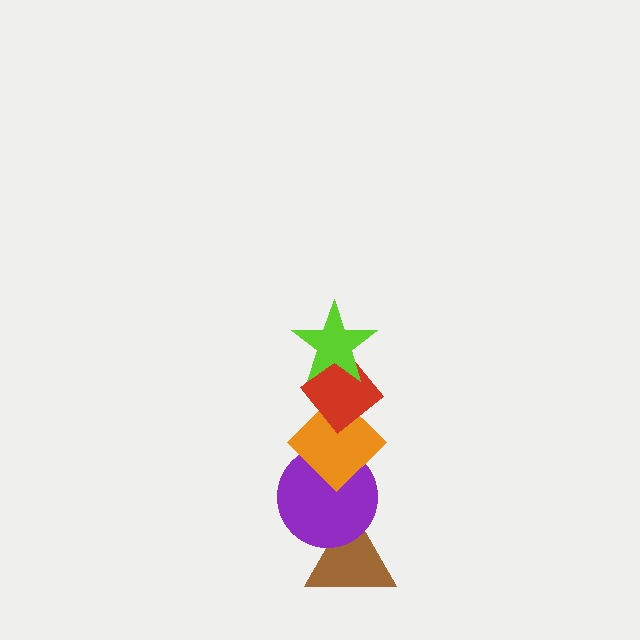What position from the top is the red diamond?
The red diamond is 2nd from the top.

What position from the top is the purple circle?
The purple circle is 4th from the top.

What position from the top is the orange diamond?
The orange diamond is 3rd from the top.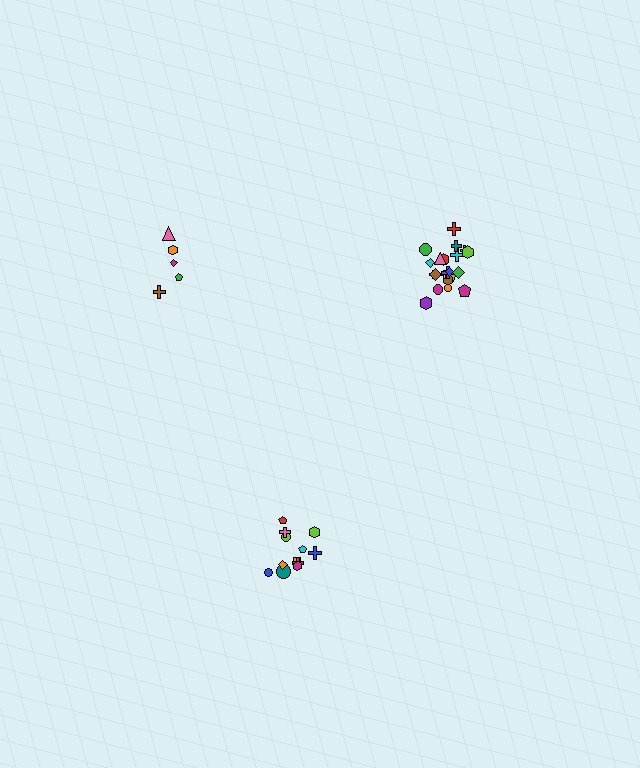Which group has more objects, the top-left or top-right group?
The top-right group.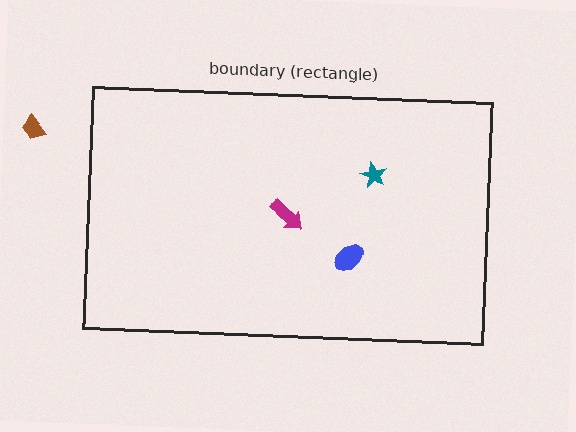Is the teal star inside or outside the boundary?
Inside.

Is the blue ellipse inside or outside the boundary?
Inside.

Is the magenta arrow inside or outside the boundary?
Inside.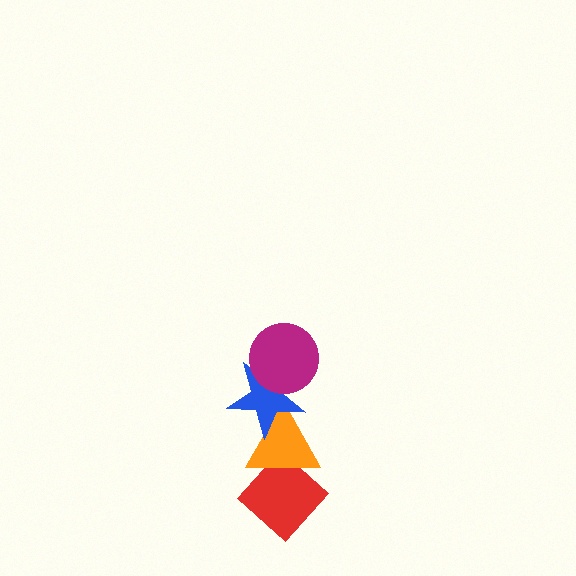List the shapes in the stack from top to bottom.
From top to bottom: the magenta circle, the blue star, the orange triangle, the red diamond.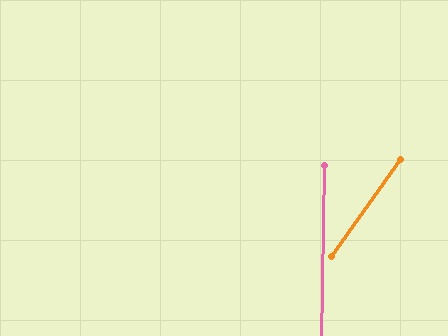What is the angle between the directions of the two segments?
Approximately 34 degrees.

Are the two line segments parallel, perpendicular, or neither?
Neither parallel nor perpendicular — they differ by about 34°.